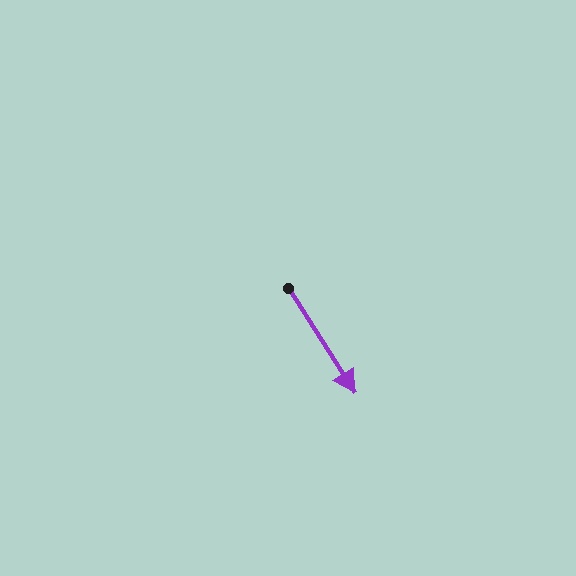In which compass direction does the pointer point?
Southeast.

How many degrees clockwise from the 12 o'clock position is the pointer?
Approximately 147 degrees.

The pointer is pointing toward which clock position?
Roughly 5 o'clock.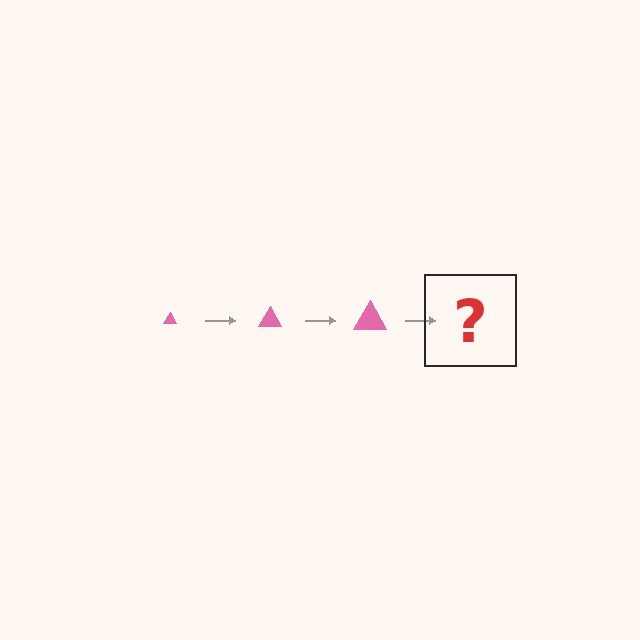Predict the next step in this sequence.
The next step is a pink triangle, larger than the previous one.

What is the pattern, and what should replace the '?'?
The pattern is that the triangle gets progressively larger each step. The '?' should be a pink triangle, larger than the previous one.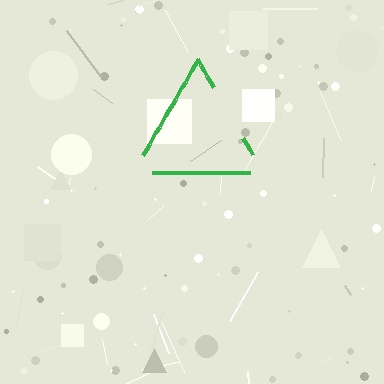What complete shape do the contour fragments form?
The contour fragments form a triangle.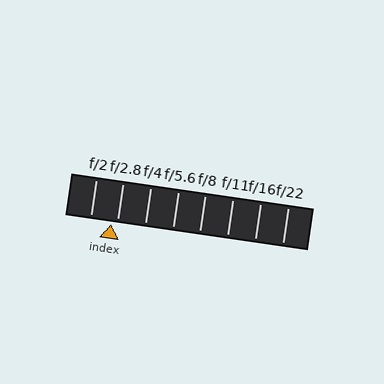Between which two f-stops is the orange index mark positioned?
The index mark is between f/2 and f/2.8.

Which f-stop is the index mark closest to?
The index mark is closest to f/2.8.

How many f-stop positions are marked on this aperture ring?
There are 8 f-stop positions marked.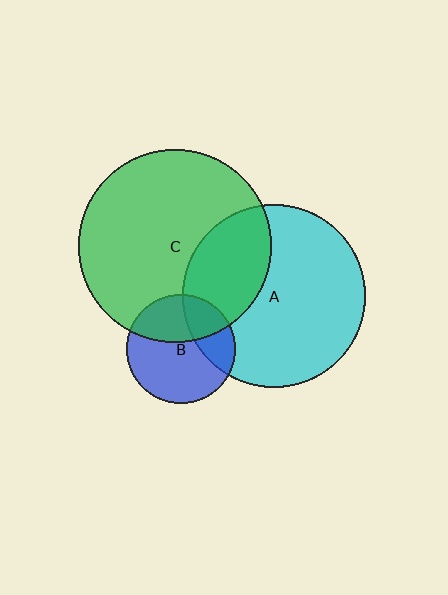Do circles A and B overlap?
Yes.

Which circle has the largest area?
Circle C (green).